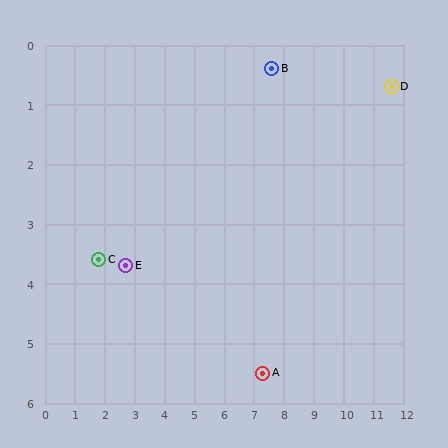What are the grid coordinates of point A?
Point A is at approximately (7.3, 5.5).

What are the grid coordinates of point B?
Point B is at approximately (7.6, 0.4).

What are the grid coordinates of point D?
Point D is at approximately (11.6, 0.7).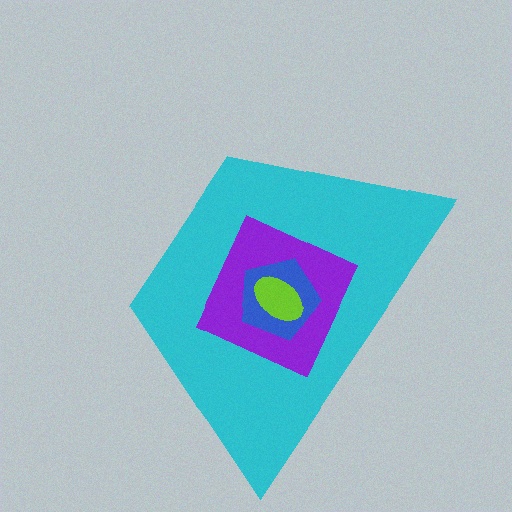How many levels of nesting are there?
4.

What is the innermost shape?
The lime ellipse.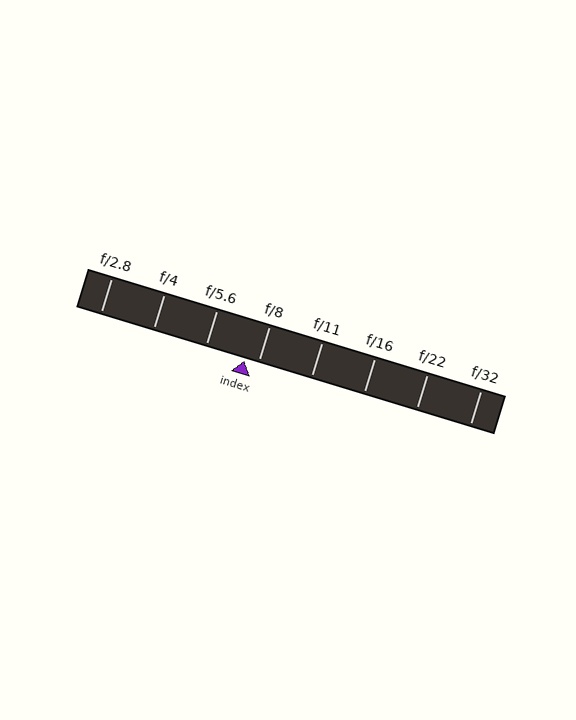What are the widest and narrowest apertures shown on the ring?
The widest aperture shown is f/2.8 and the narrowest is f/32.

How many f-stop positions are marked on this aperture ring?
There are 8 f-stop positions marked.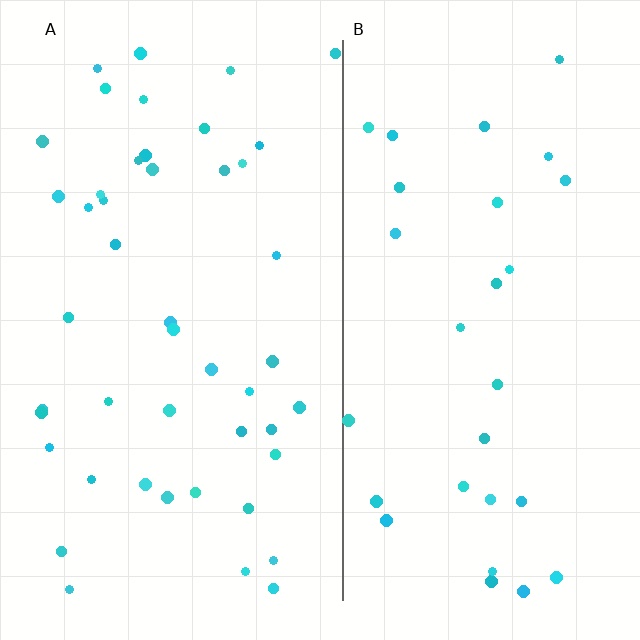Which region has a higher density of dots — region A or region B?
A (the left).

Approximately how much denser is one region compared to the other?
Approximately 1.6× — region A over region B.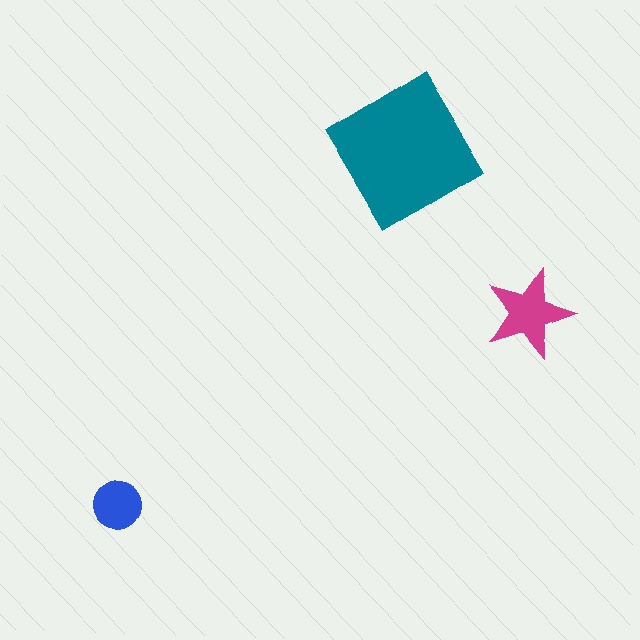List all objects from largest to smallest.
The teal diamond, the magenta star, the blue circle.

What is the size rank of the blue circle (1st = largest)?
3rd.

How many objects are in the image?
There are 3 objects in the image.